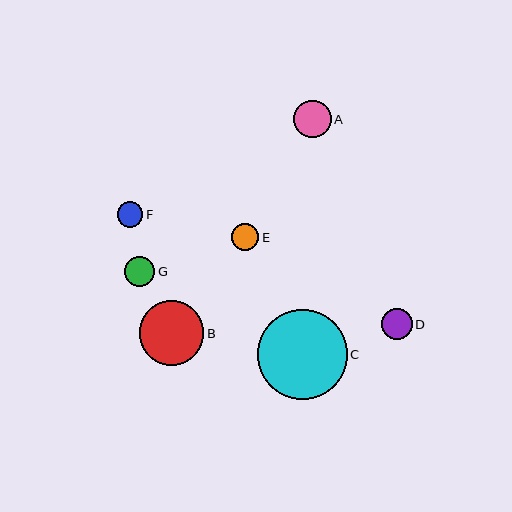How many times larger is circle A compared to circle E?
Circle A is approximately 1.4 times the size of circle E.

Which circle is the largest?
Circle C is the largest with a size of approximately 90 pixels.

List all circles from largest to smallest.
From largest to smallest: C, B, A, D, G, E, F.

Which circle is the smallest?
Circle F is the smallest with a size of approximately 25 pixels.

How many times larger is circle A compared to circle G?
Circle A is approximately 1.2 times the size of circle G.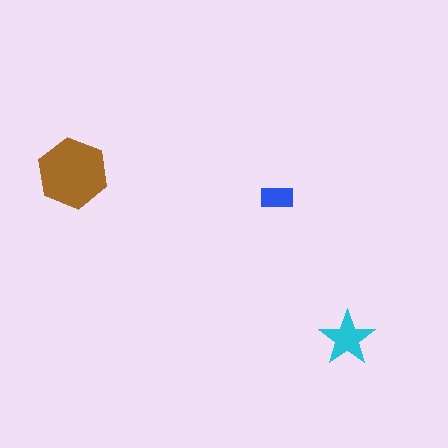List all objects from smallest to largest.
The blue rectangle, the cyan star, the brown hexagon.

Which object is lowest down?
The cyan star is bottommost.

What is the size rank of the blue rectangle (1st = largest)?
3rd.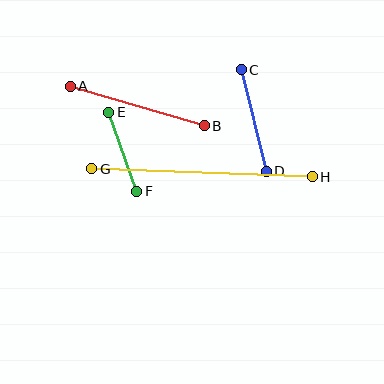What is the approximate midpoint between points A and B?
The midpoint is at approximately (137, 106) pixels.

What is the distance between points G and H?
The distance is approximately 221 pixels.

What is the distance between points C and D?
The distance is approximately 105 pixels.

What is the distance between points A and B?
The distance is approximately 140 pixels.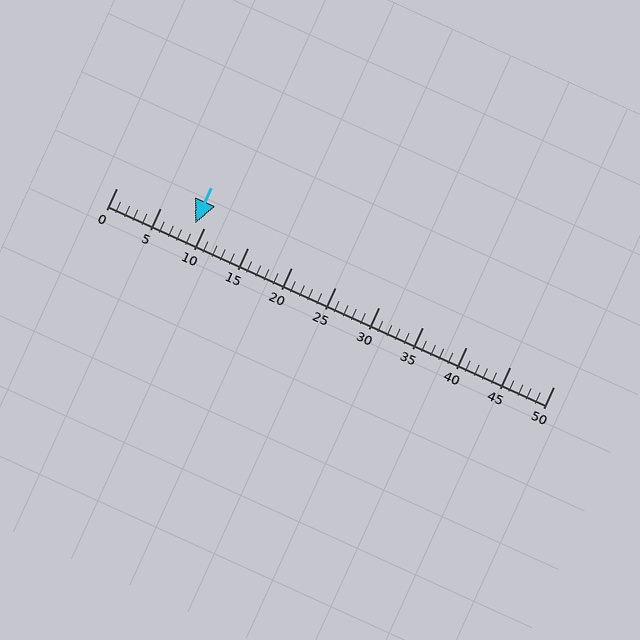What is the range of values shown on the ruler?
The ruler shows values from 0 to 50.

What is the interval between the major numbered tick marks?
The major tick marks are spaced 5 units apart.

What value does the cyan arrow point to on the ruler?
The cyan arrow points to approximately 9.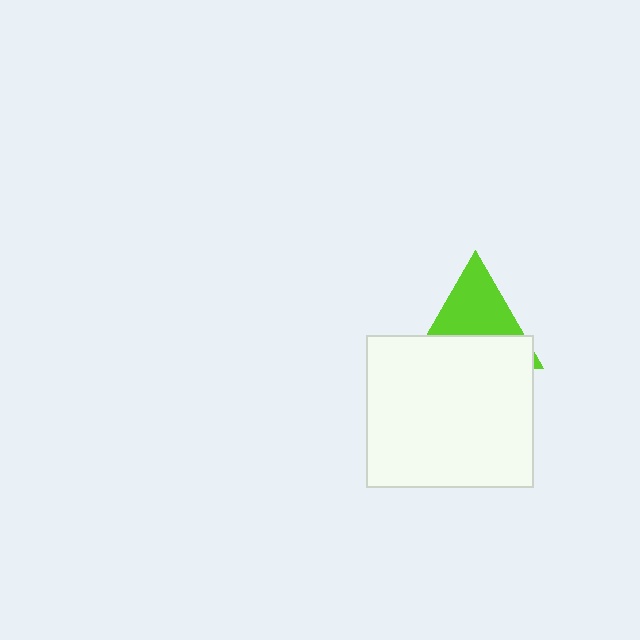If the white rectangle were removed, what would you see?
You would see the complete lime triangle.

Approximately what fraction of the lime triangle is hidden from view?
Roughly 47% of the lime triangle is hidden behind the white rectangle.